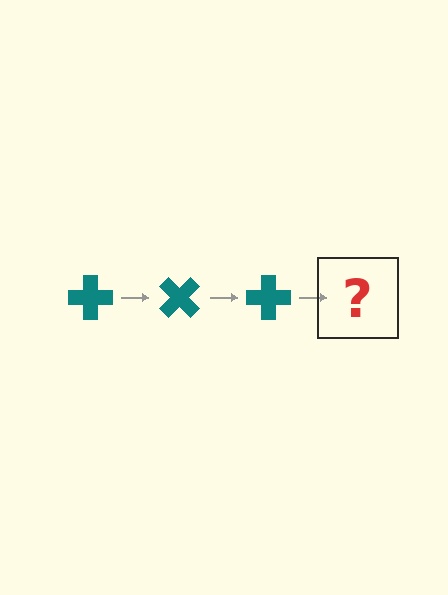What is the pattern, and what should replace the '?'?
The pattern is that the cross rotates 45 degrees each step. The '?' should be a teal cross rotated 135 degrees.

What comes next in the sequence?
The next element should be a teal cross rotated 135 degrees.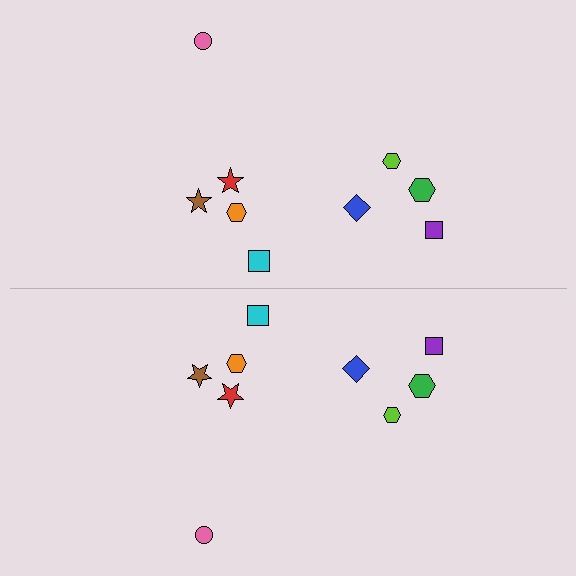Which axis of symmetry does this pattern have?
The pattern has a horizontal axis of symmetry running through the center of the image.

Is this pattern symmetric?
Yes, this pattern has bilateral (reflection) symmetry.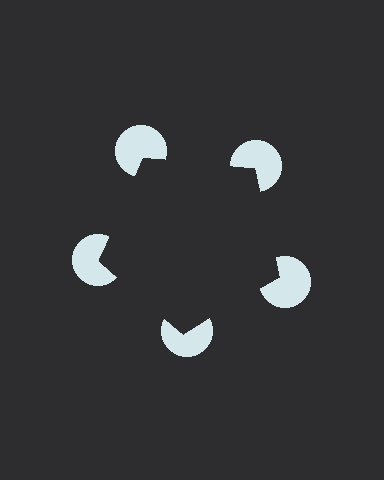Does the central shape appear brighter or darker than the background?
It typically appears slightly darker than the background, even though no actual brightness change is drawn.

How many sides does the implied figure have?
5 sides.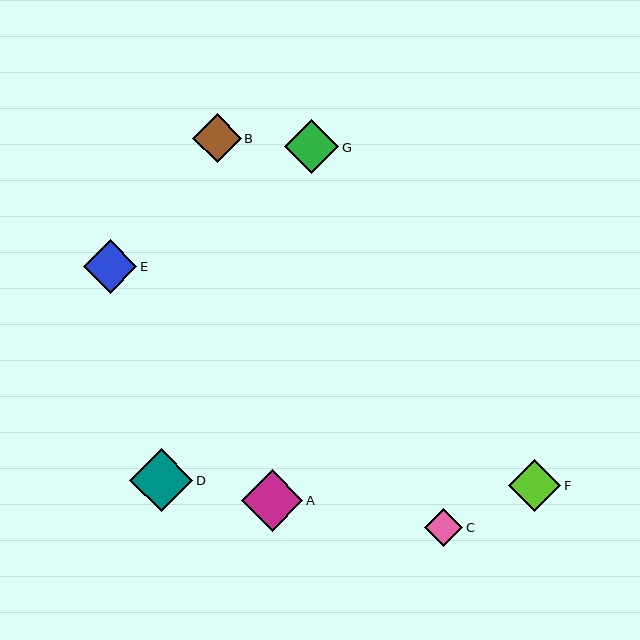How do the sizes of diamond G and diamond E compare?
Diamond G and diamond E are approximately the same size.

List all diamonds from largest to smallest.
From largest to smallest: D, A, G, E, F, B, C.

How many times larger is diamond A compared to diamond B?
Diamond A is approximately 1.3 times the size of diamond B.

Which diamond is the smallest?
Diamond C is the smallest with a size of approximately 39 pixels.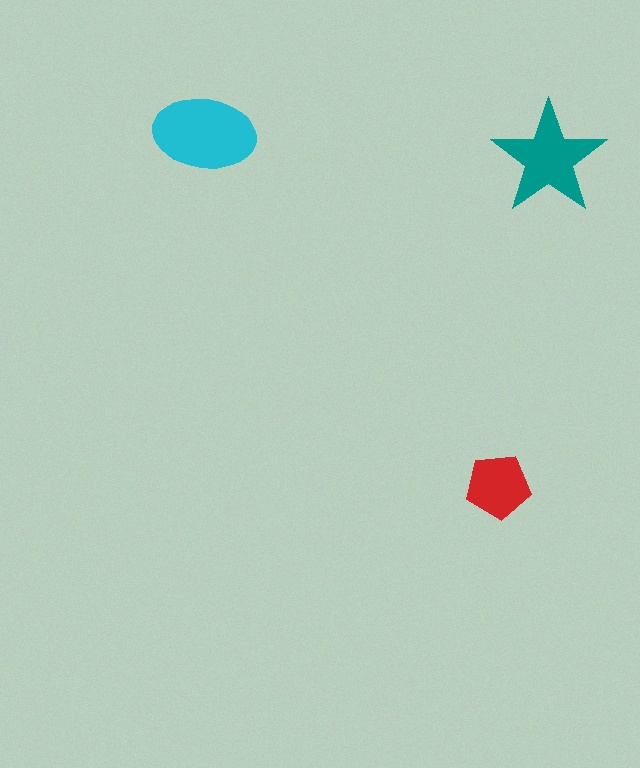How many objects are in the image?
There are 3 objects in the image.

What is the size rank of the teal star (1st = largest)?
2nd.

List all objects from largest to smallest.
The cyan ellipse, the teal star, the red pentagon.